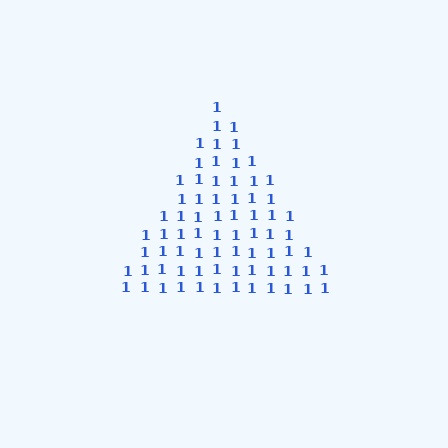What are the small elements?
The small elements are digit 1's.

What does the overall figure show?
The overall figure shows a triangle.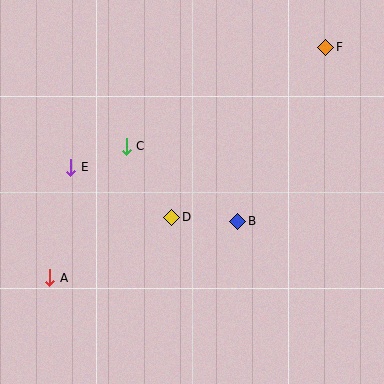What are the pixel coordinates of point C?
Point C is at (126, 146).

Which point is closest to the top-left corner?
Point E is closest to the top-left corner.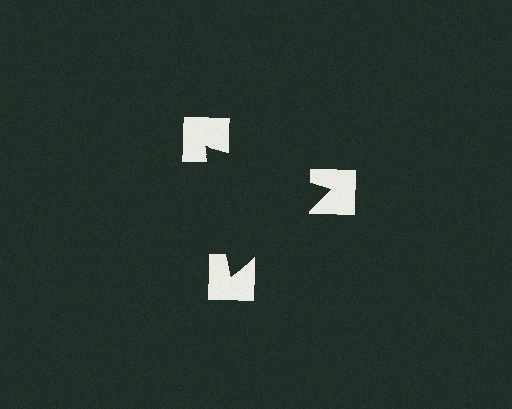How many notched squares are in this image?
There are 3 — one at each vertex of the illusory triangle.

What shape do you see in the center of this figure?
An illusory triangle — its edges are inferred from the aligned wedge cuts in the notched squares, not physically drawn.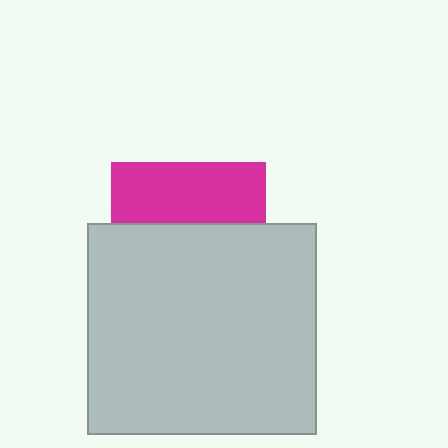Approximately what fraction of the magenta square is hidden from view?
Roughly 60% of the magenta square is hidden behind the light gray rectangle.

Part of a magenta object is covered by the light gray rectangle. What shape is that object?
It is a square.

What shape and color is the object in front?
The object in front is a light gray rectangle.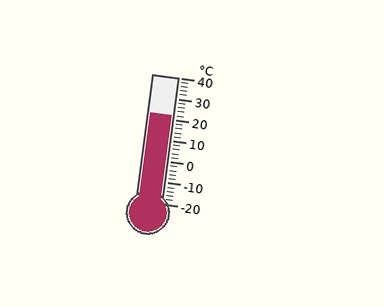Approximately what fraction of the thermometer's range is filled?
The thermometer is filled to approximately 70% of its range.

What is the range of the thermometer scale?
The thermometer scale ranges from -20°C to 40°C.